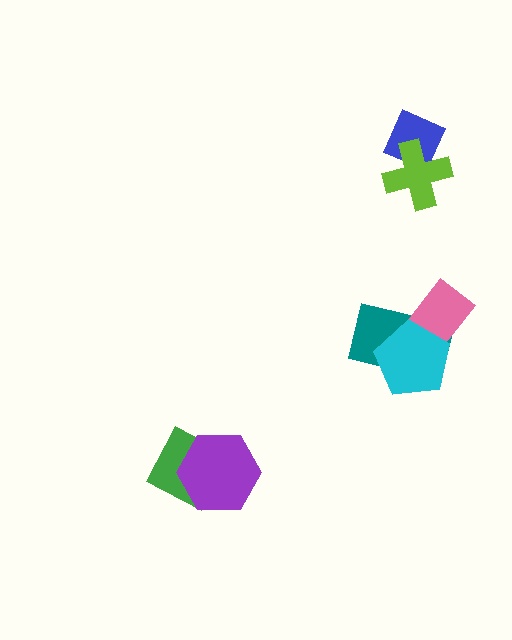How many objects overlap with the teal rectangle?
2 objects overlap with the teal rectangle.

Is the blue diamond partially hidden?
Yes, it is partially covered by another shape.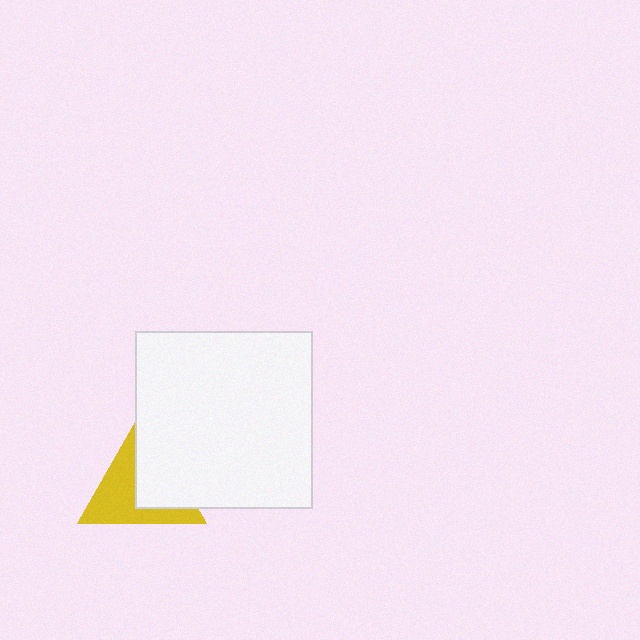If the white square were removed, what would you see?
You would see the complete yellow triangle.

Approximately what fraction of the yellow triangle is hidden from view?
Roughly 46% of the yellow triangle is hidden behind the white square.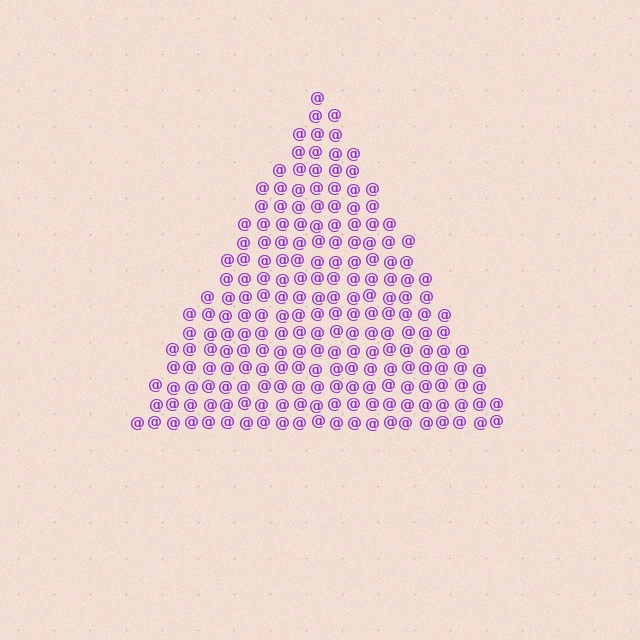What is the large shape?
The large shape is a triangle.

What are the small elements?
The small elements are at signs.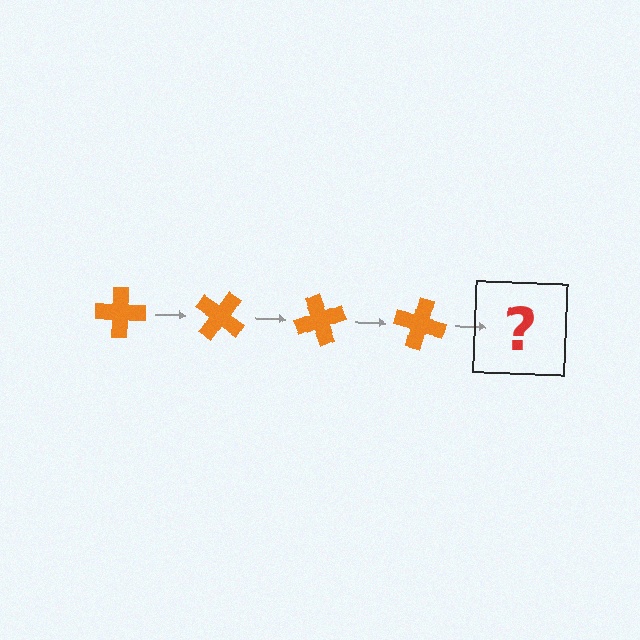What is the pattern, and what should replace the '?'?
The pattern is that the cross rotates 35 degrees each step. The '?' should be an orange cross rotated 140 degrees.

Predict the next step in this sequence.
The next step is an orange cross rotated 140 degrees.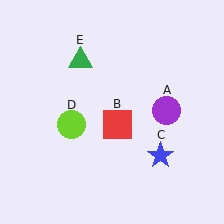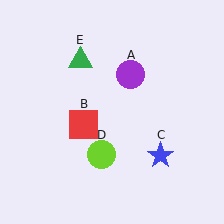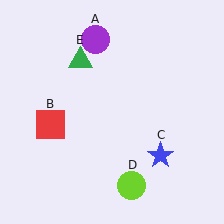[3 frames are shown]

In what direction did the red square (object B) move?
The red square (object B) moved left.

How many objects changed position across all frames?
3 objects changed position: purple circle (object A), red square (object B), lime circle (object D).